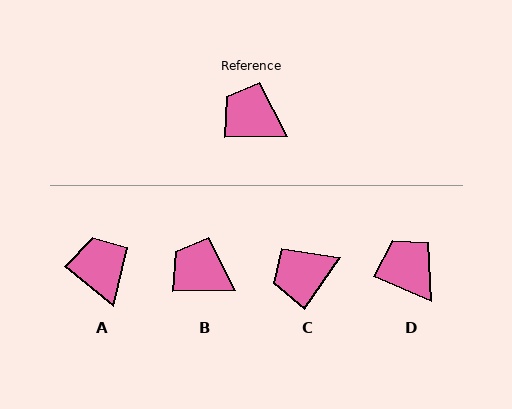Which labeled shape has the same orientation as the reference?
B.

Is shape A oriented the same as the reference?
No, it is off by about 40 degrees.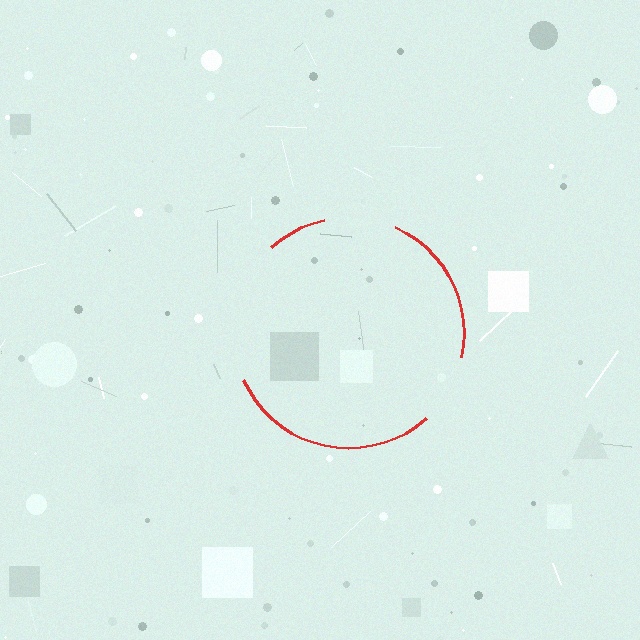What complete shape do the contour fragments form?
The contour fragments form a circle.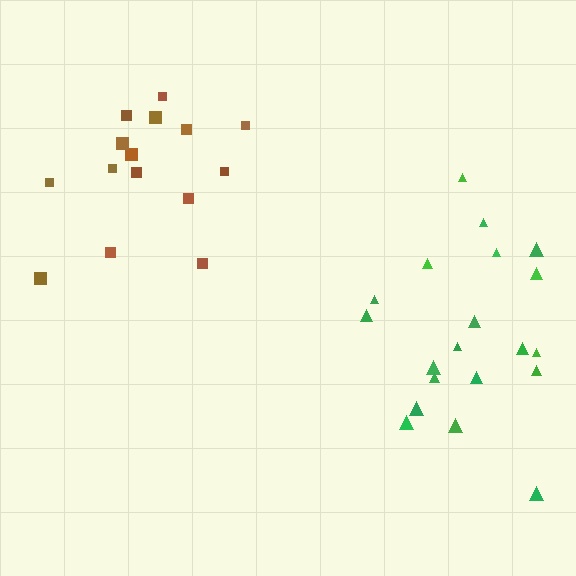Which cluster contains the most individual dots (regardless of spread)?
Green (20).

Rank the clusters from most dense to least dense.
green, brown.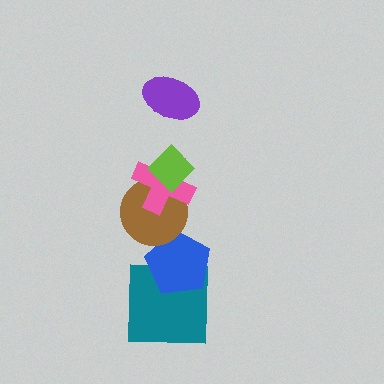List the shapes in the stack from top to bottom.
From top to bottom: the purple ellipse, the lime diamond, the pink cross, the brown circle, the blue pentagon, the teal square.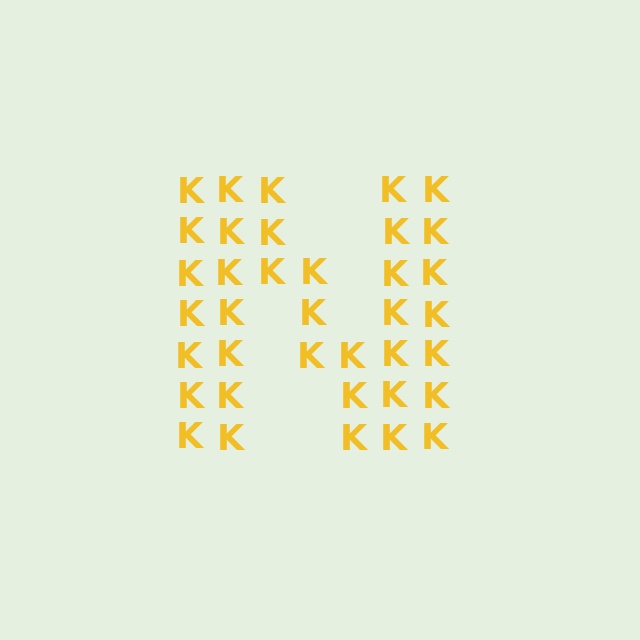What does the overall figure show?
The overall figure shows the letter N.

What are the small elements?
The small elements are letter K's.